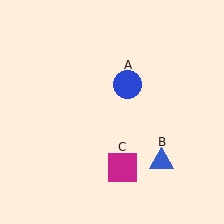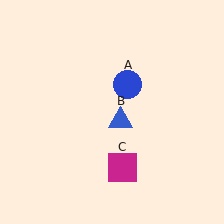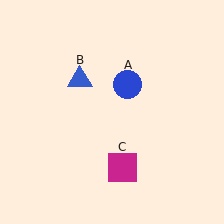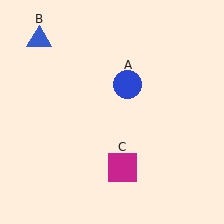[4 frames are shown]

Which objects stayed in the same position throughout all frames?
Blue circle (object A) and magenta square (object C) remained stationary.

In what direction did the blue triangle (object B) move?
The blue triangle (object B) moved up and to the left.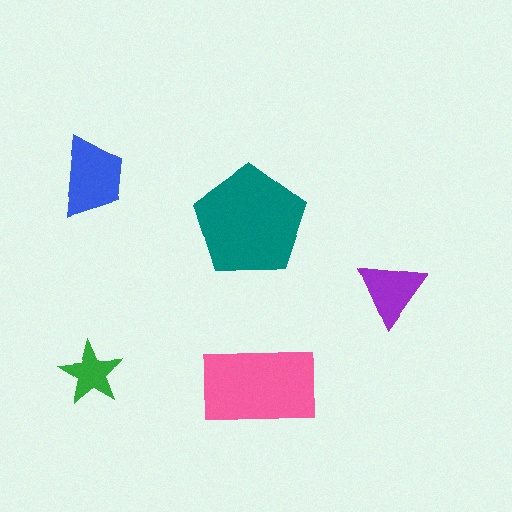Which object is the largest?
The teal pentagon.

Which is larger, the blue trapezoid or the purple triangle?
The blue trapezoid.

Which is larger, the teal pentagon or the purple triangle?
The teal pentagon.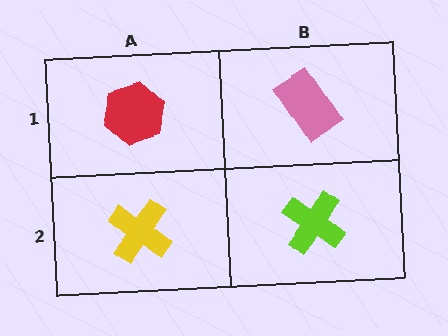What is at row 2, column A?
A yellow cross.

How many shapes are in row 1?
2 shapes.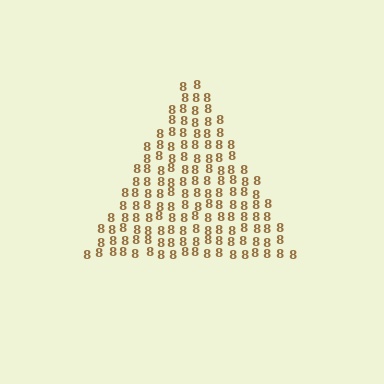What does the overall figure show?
The overall figure shows a triangle.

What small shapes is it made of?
It is made of small digit 8's.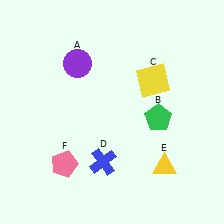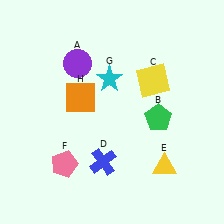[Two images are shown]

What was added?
A cyan star (G), an orange square (H) were added in Image 2.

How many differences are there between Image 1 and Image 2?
There are 2 differences between the two images.